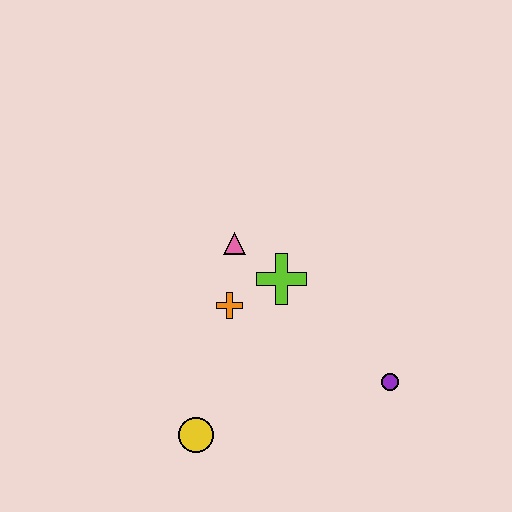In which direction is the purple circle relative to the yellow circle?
The purple circle is to the right of the yellow circle.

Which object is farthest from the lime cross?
The yellow circle is farthest from the lime cross.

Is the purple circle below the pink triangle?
Yes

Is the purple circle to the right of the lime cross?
Yes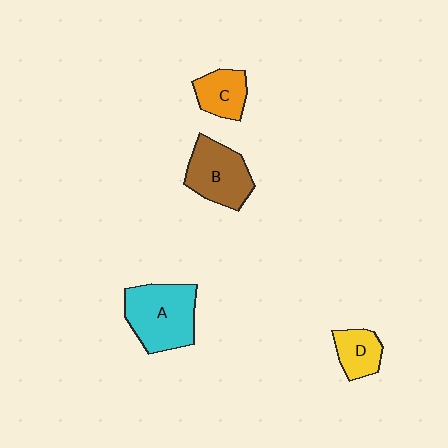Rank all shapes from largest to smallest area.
From largest to smallest: A (cyan), B (brown), C (orange), D (yellow).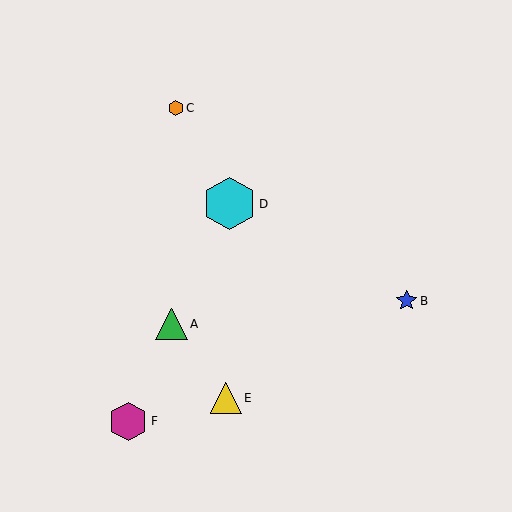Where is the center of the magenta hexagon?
The center of the magenta hexagon is at (128, 422).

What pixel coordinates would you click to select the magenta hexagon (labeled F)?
Click at (128, 422) to select the magenta hexagon F.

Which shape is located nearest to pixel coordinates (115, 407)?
The magenta hexagon (labeled F) at (128, 422) is nearest to that location.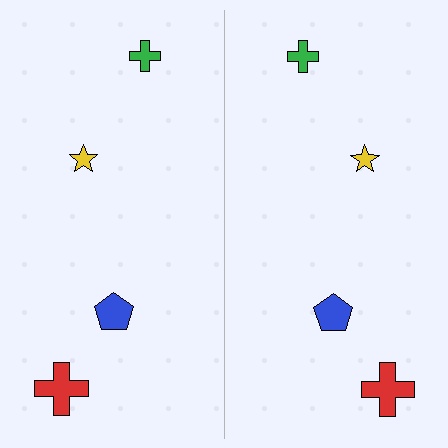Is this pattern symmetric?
Yes, this pattern has bilateral (reflection) symmetry.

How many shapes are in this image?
There are 8 shapes in this image.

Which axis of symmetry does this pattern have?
The pattern has a vertical axis of symmetry running through the center of the image.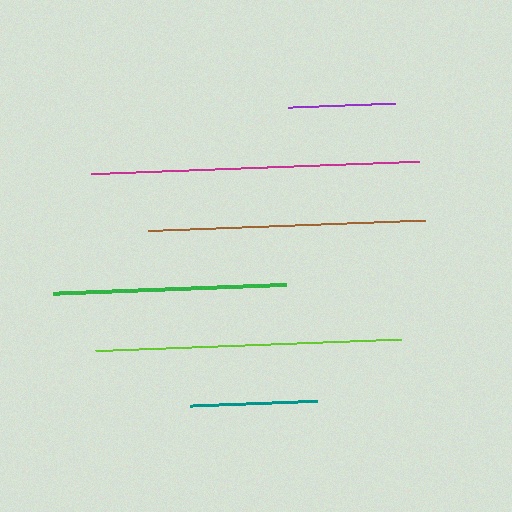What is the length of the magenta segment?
The magenta segment is approximately 328 pixels long.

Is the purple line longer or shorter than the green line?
The green line is longer than the purple line.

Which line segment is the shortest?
The purple line is the shortest at approximately 106 pixels.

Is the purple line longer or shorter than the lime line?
The lime line is longer than the purple line.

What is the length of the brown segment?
The brown segment is approximately 276 pixels long.